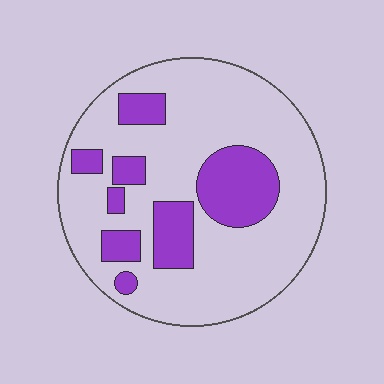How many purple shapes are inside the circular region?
8.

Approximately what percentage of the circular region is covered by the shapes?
Approximately 25%.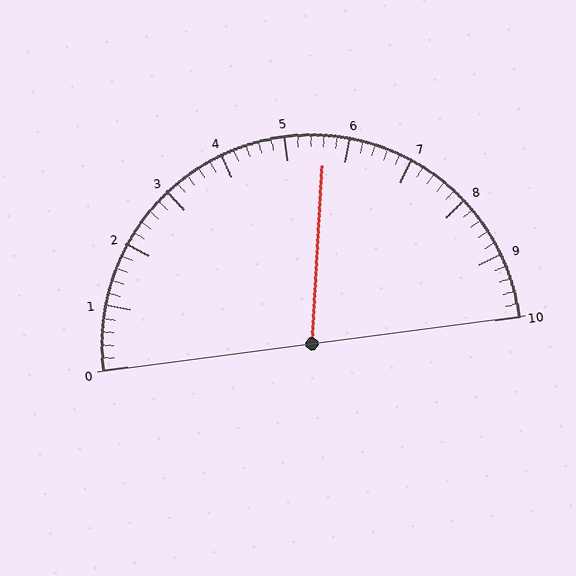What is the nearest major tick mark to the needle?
The nearest major tick mark is 6.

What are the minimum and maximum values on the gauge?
The gauge ranges from 0 to 10.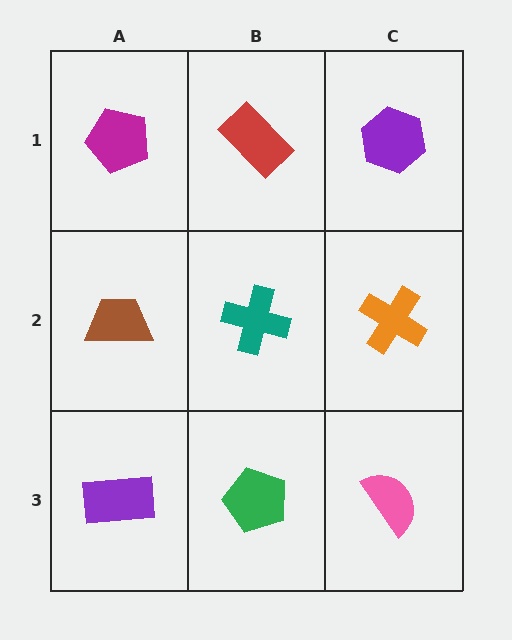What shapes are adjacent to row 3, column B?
A teal cross (row 2, column B), a purple rectangle (row 3, column A), a pink semicircle (row 3, column C).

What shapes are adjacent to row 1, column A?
A brown trapezoid (row 2, column A), a red rectangle (row 1, column B).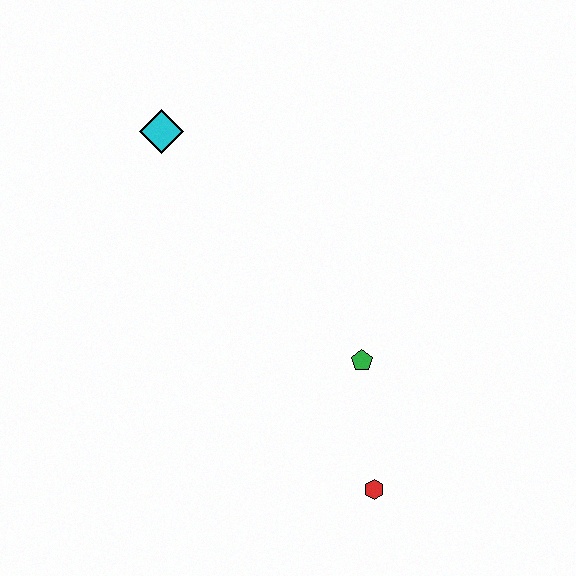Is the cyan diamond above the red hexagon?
Yes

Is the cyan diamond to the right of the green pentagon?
No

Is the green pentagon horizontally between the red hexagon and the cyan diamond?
Yes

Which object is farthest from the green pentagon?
The cyan diamond is farthest from the green pentagon.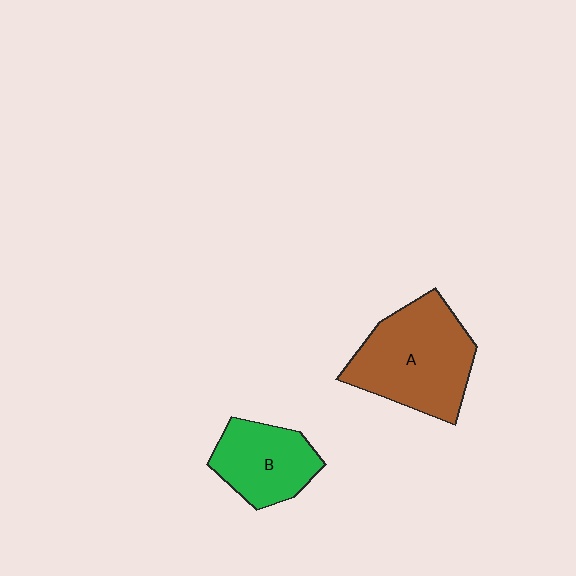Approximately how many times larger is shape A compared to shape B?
Approximately 1.6 times.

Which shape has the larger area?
Shape A (brown).